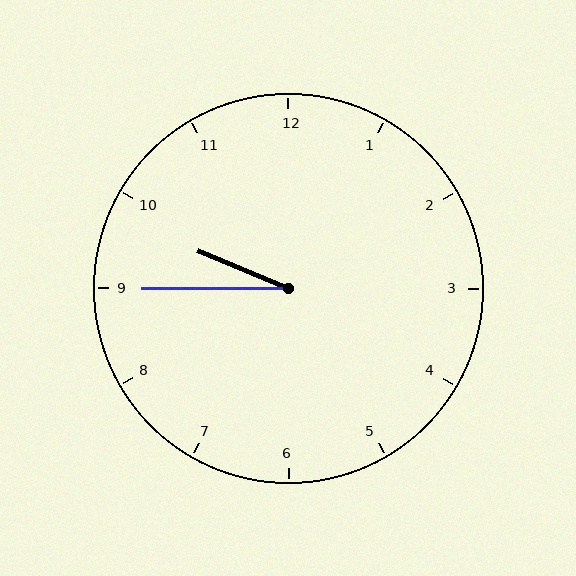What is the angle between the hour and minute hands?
Approximately 22 degrees.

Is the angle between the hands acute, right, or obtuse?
It is acute.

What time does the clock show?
9:45.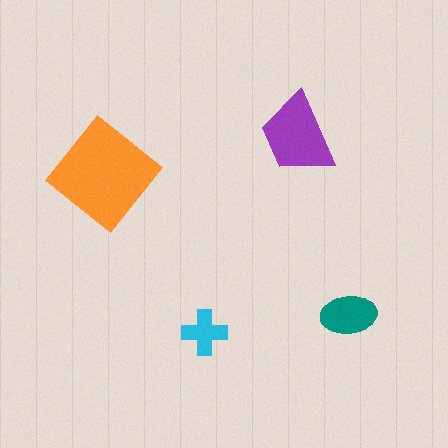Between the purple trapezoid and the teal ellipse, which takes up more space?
The purple trapezoid.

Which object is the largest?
The orange diamond.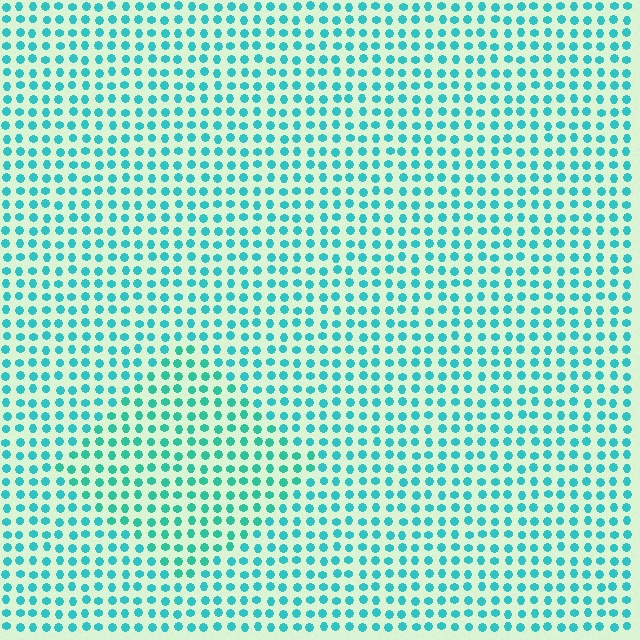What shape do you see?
I see a diamond.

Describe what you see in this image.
The image is filled with small cyan elements in a uniform arrangement. A diamond-shaped region is visible where the elements are tinted to a slightly different hue, forming a subtle color boundary.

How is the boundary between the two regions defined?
The boundary is defined purely by a slight shift in hue (about 16 degrees). Spacing, size, and orientation are identical on both sides.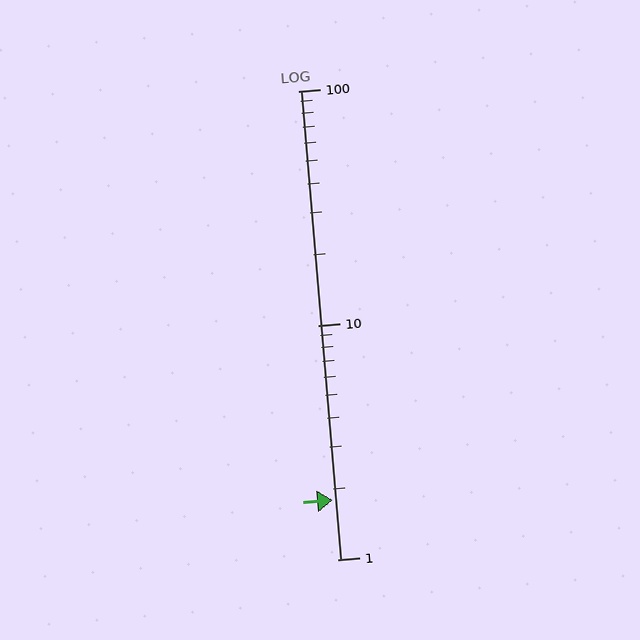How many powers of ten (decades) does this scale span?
The scale spans 2 decades, from 1 to 100.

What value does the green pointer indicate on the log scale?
The pointer indicates approximately 1.8.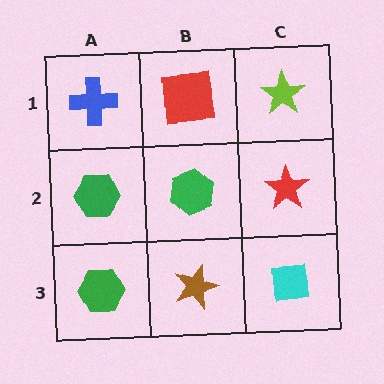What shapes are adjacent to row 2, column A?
A blue cross (row 1, column A), a green hexagon (row 3, column A), a green hexagon (row 2, column B).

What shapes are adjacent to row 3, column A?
A green hexagon (row 2, column A), a brown star (row 3, column B).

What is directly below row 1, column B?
A green hexagon.